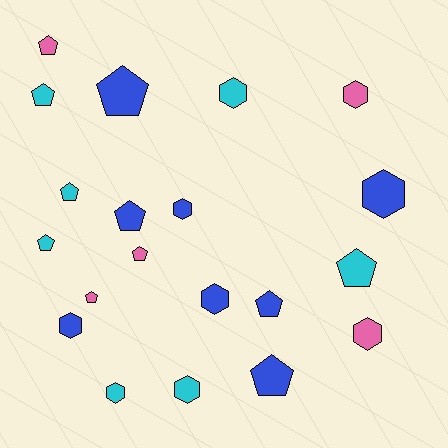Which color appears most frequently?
Blue, with 8 objects.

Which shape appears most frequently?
Pentagon, with 11 objects.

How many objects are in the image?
There are 20 objects.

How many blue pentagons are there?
There are 4 blue pentagons.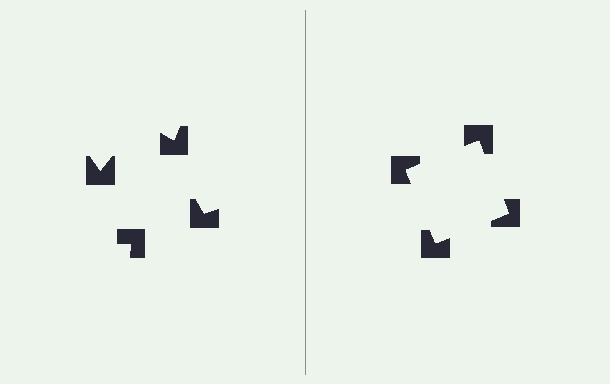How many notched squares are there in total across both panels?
8 — 4 on each side.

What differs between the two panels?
The notched squares are positioned identically on both sides; only the wedge orientations differ. On the right they align to a square; on the left they are misaligned.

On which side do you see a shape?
An illusory square appears on the right side. On the left side the wedge cuts are rotated, so no coherent shape forms.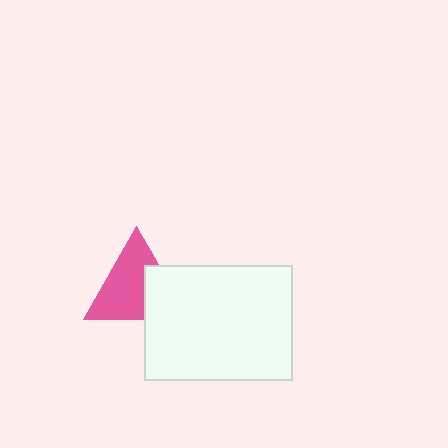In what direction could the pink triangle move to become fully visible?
The pink triangle could move toward the upper-left. That would shift it out from behind the white rectangle entirely.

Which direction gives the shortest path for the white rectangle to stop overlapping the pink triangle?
Moving toward the lower-right gives the shortest separation.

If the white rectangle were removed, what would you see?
You would see the complete pink triangle.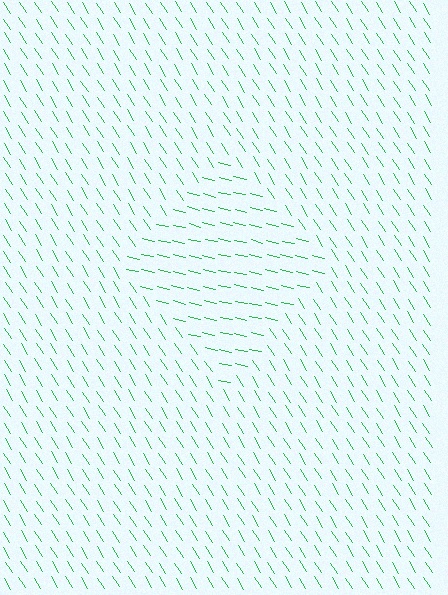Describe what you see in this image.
The image is filled with small green line segments. A diamond region in the image has lines oriented differently from the surrounding lines, creating a visible texture boundary.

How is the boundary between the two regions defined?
The boundary is defined purely by a change in line orientation (approximately 45 degrees difference). All lines are the same color and thickness.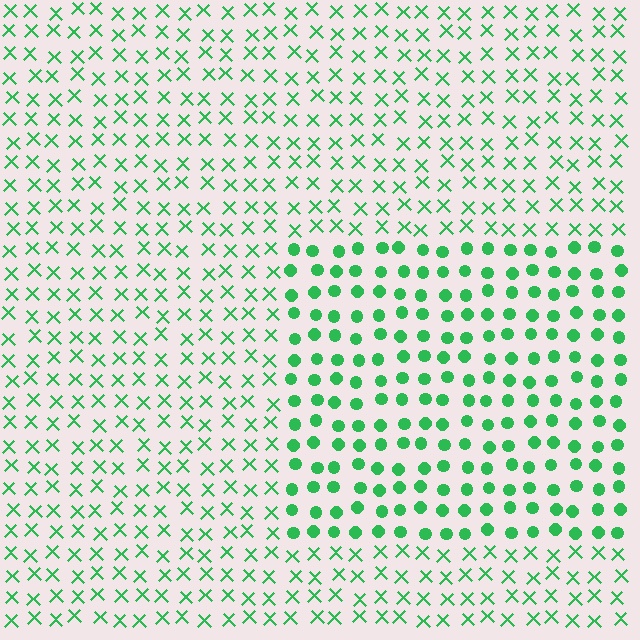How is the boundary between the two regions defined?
The boundary is defined by a change in element shape: circles inside vs. X marks outside. All elements share the same color and spacing.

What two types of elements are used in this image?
The image uses circles inside the rectangle region and X marks outside it.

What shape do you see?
I see a rectangle.